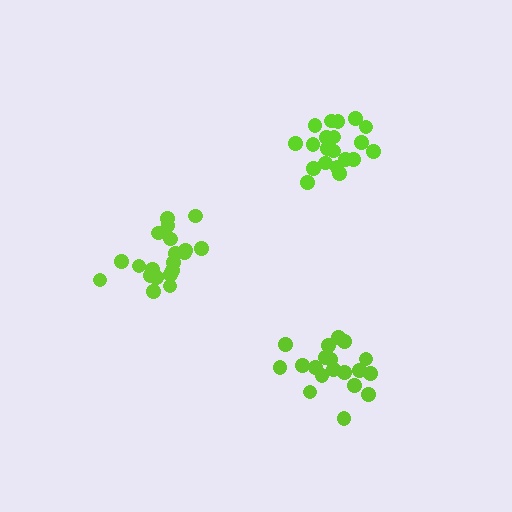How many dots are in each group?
Group 1: 19 dots, Group 2: 20 dots, Group 3: 20 dots (59 total).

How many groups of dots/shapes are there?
There are 3 groups.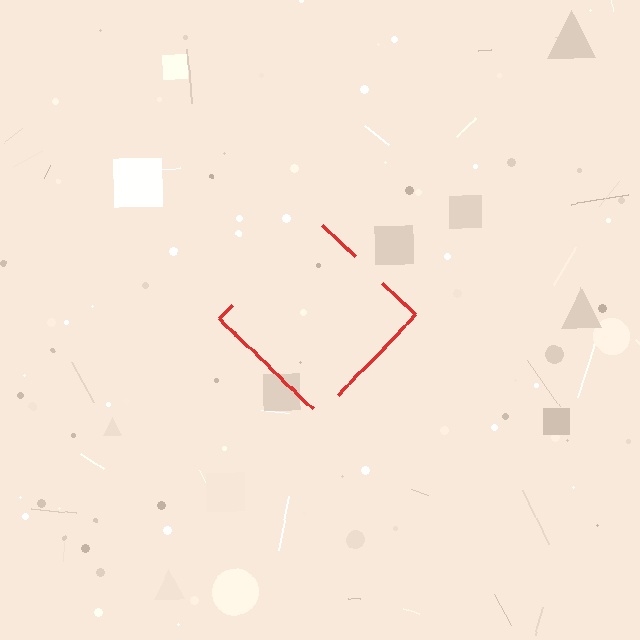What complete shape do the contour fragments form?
The contour fragments form a diamond.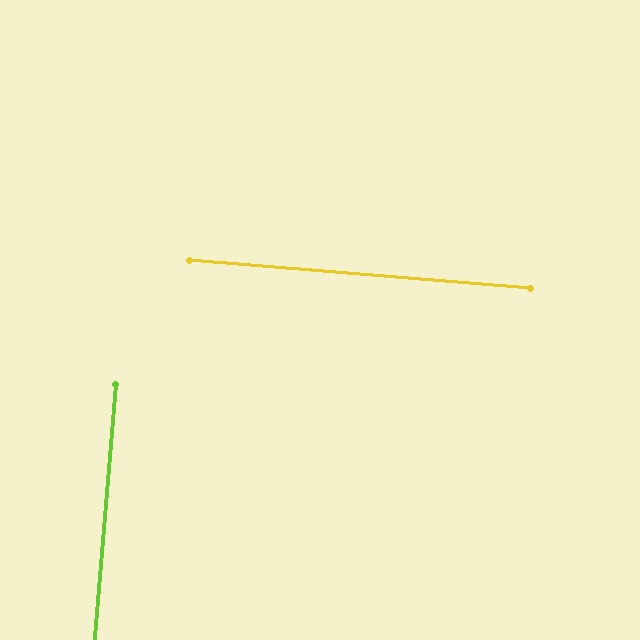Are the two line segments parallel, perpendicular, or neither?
Perpendicular — they meet at approximately 90°.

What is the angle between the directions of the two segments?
Approximately 90 degrees.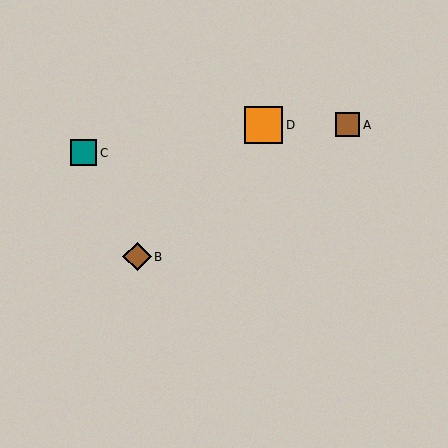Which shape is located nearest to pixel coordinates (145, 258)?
The brown diamond (labeled B) at (137, 257) is nearest to that location.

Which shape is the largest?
The orange square (labeled D) is the largest.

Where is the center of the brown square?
The center of the brown square is at (348, 125).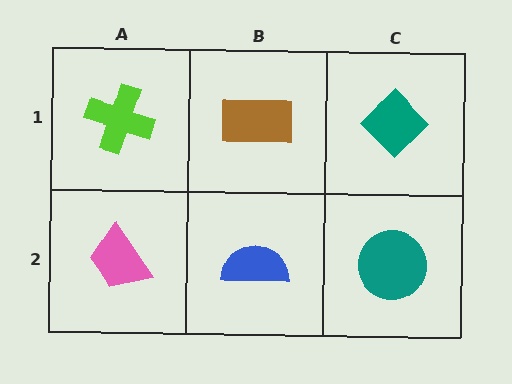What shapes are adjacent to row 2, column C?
A teal diamond (row 1, column C), a blue semicircle (row 2, column B).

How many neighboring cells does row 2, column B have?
3.